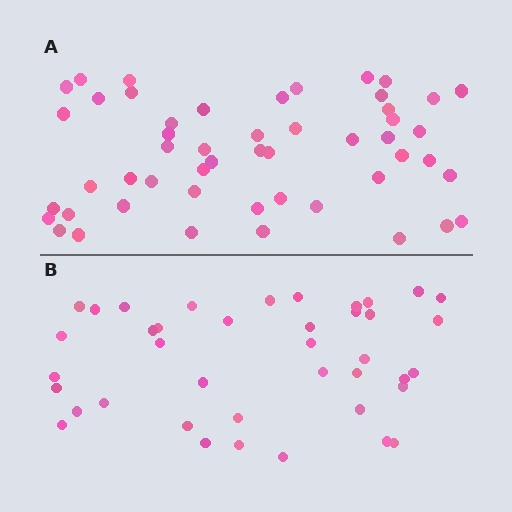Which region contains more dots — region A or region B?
Region A (the top region) has more dots.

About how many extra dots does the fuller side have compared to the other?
Region A has roughly 12 or so more dots than region B.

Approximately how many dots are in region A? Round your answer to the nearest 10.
About 50 dots. (The exact count is 51, which rounds to 50.)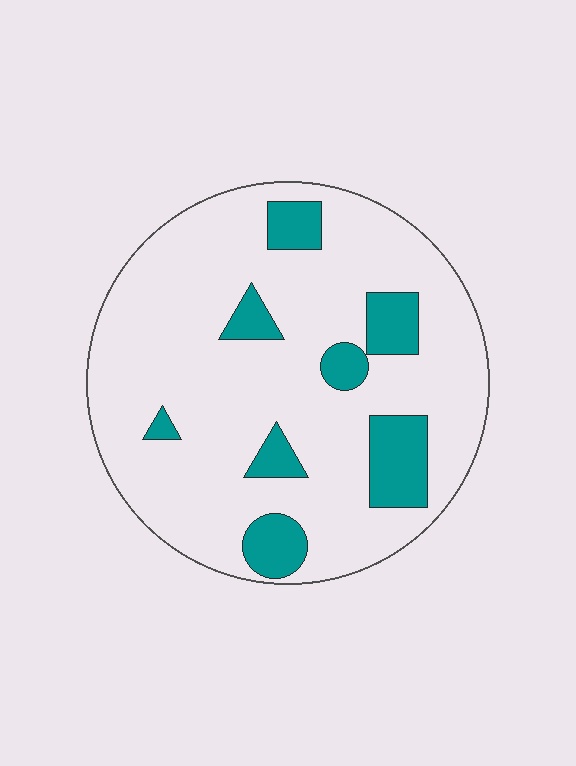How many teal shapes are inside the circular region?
8.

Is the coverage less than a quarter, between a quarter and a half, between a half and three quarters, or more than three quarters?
Less than a quarter.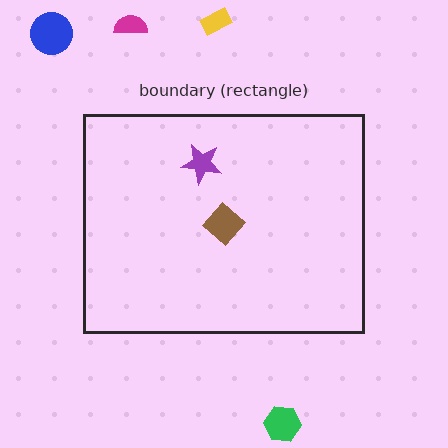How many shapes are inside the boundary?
2 inside, 4 outside.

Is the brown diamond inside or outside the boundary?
Inside.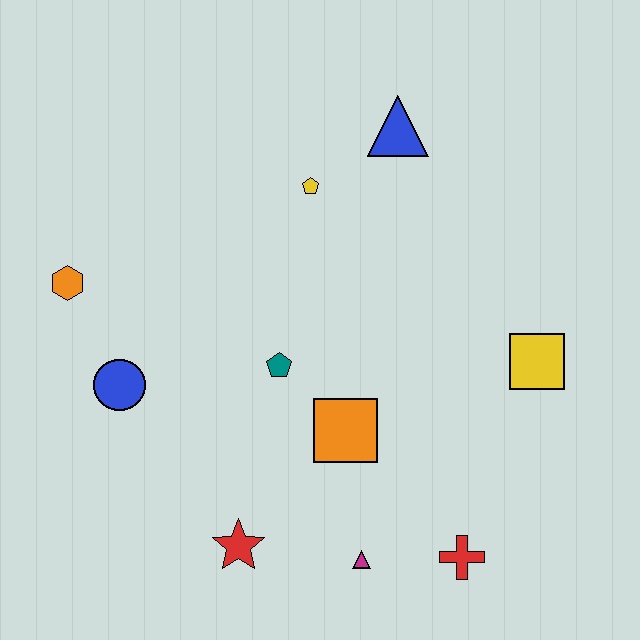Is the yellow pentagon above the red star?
Yes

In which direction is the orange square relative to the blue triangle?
The orange square is below the blue triangle.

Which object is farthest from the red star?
The blue triangle is farthest from the red star.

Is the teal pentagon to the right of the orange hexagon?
Yes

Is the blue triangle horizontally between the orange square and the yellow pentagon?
No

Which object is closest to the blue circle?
The orange hexagon is closest to the blue circle.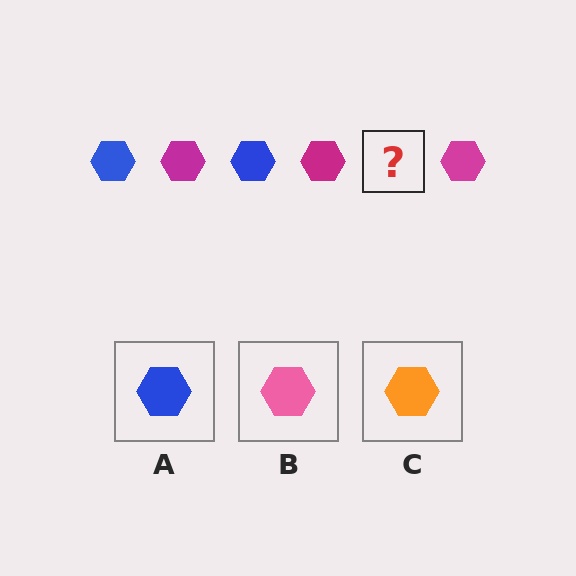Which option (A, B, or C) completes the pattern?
A.